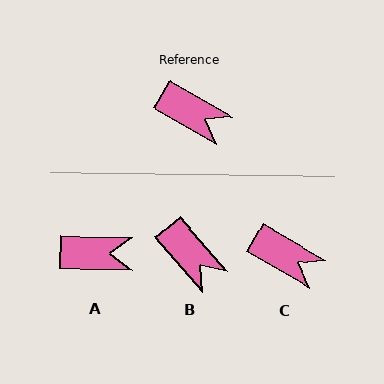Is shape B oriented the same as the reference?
No, it is off by about 20 degrees.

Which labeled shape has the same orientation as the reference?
C.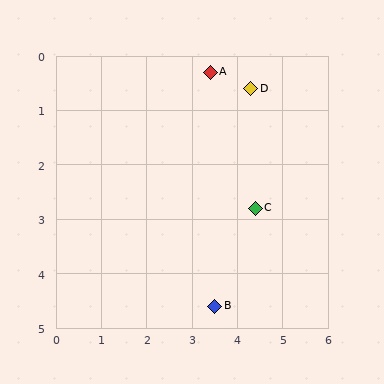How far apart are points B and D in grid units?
Points B and D are about 4.1 grid units apart.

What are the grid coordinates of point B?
Point B is at approximately (3.5, 4.6).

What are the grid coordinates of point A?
Point A is at approximately (3.4, 0.3).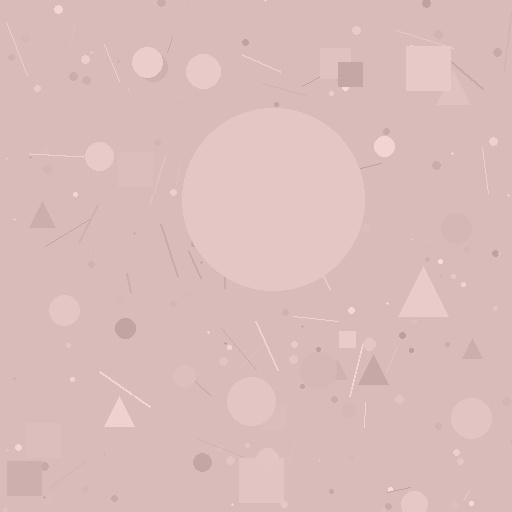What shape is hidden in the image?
A circle is hidden in the image.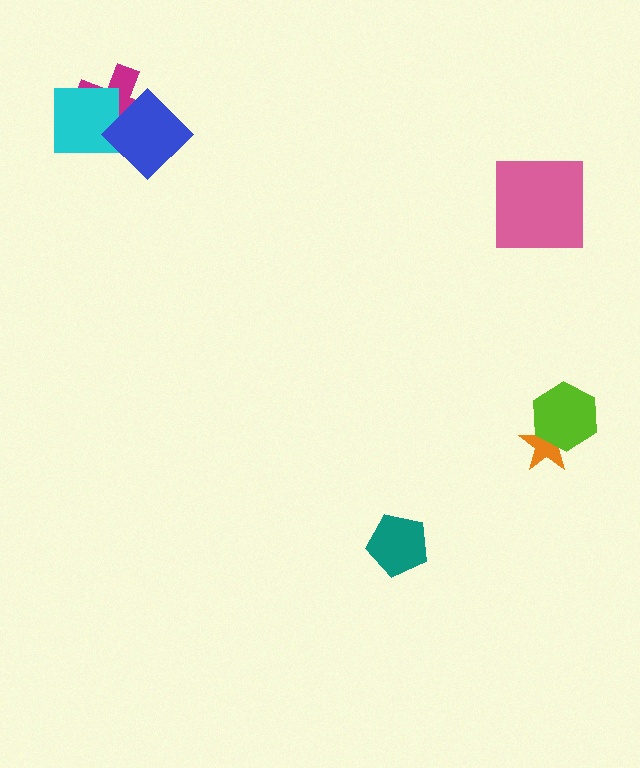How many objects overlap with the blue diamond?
2 objects overlap with the blue diamond.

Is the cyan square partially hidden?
Yes, it is partially covered by another shape.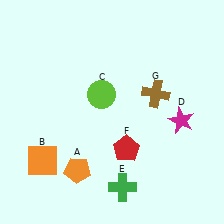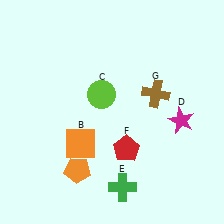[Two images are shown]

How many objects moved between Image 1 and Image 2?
1 object moved between the two images.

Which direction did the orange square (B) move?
The orange square (B) moved right.